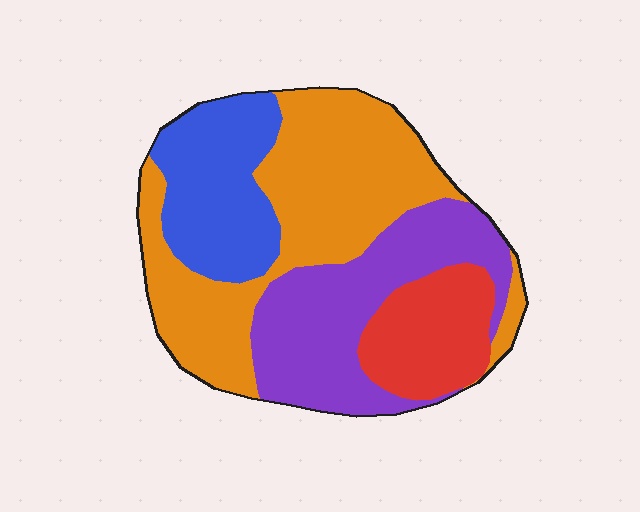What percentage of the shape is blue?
Blue covers around 20% of the shape.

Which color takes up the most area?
Orange, at roughly 40%.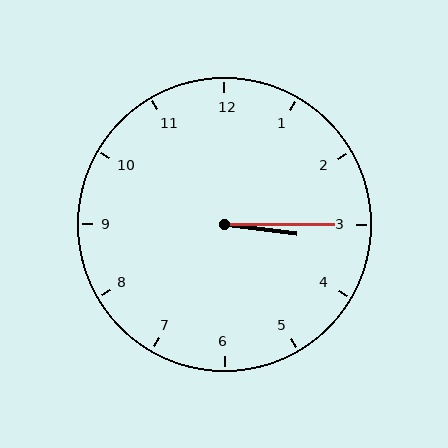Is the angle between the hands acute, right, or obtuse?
It is acute.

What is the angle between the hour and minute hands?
Approximately 8 degrees.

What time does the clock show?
3:15.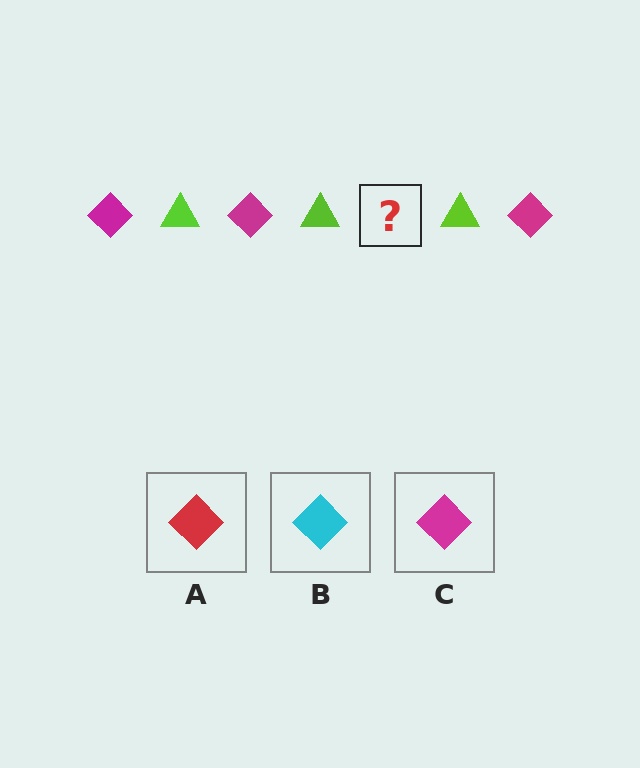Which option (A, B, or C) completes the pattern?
C.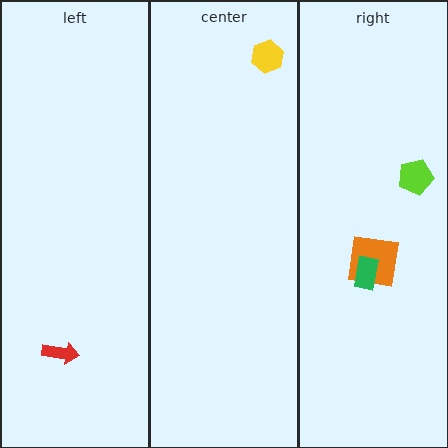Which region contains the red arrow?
The left region.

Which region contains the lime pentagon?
The right region.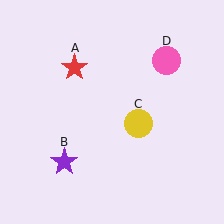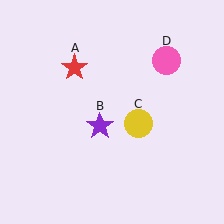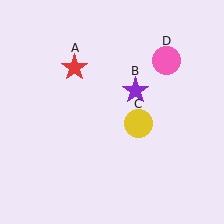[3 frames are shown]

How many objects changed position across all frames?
1 object changed position: purple star (object B).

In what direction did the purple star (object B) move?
The purple star (object B) moved up and to the right.